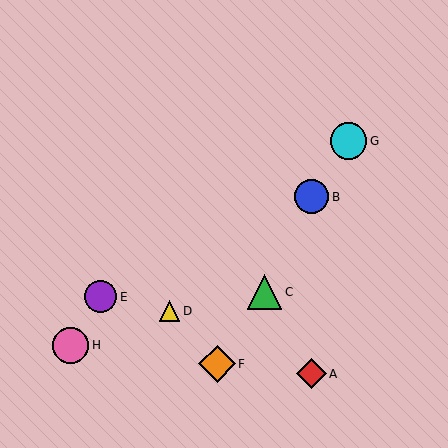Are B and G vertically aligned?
No, B is at x≈311 and G is at x≈349.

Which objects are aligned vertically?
Objects A, B are aligned vertically.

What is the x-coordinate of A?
Object A is at x≈311.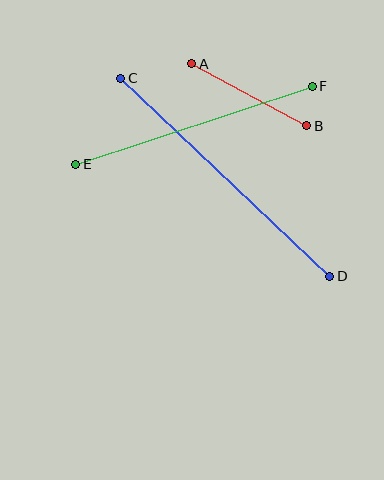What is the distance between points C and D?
The distance is approximately 288 pixels.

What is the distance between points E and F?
The distance is approximately 249 pixels.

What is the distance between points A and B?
The distance is approximately 130 pixels.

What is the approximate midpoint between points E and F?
The midpoint is at approximately (194, 125) pixels.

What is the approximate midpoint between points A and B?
The midpoint is at approximately (249, 95) pixels.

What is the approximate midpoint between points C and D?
The midpoint is at approximately (225, 177) pixels.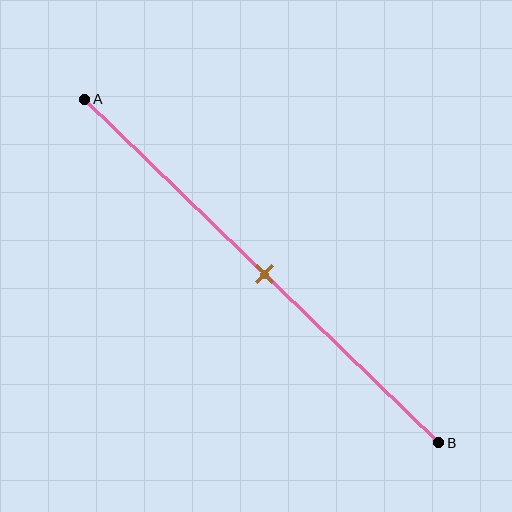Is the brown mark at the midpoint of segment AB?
Yes, the mark is approximately at the midpoint.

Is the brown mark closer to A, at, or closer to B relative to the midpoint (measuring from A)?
The brown mark is approximately at the midpoint of segment AB.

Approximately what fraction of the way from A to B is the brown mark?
The brown mark is approximately 50% of the way from A to B.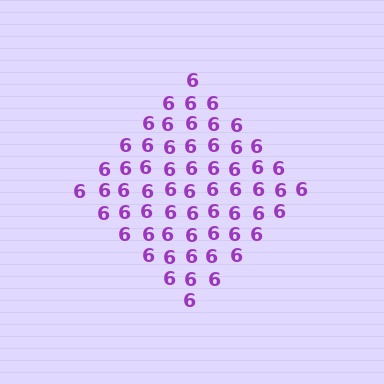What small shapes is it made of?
It is made of small digit 6's.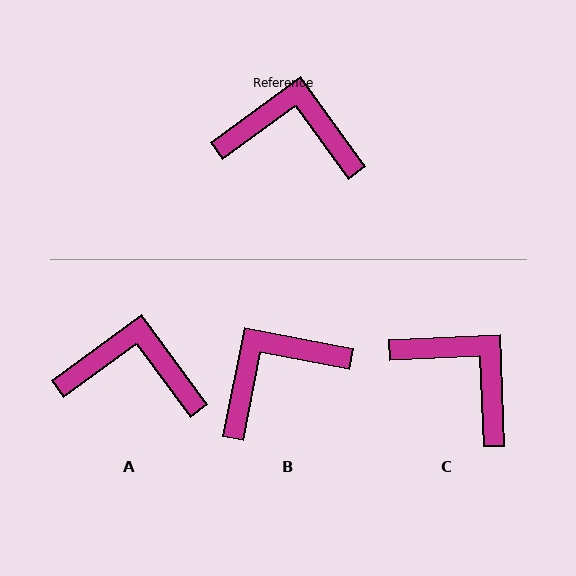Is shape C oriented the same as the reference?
No, it is off by about 34 degrees.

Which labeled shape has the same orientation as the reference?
A.